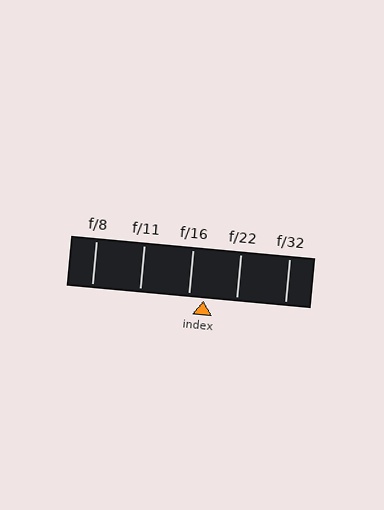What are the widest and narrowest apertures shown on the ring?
The widest aperture shown is f/8 and the narrowest is f/32.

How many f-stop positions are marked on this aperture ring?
There are 5 f-stop positions marked.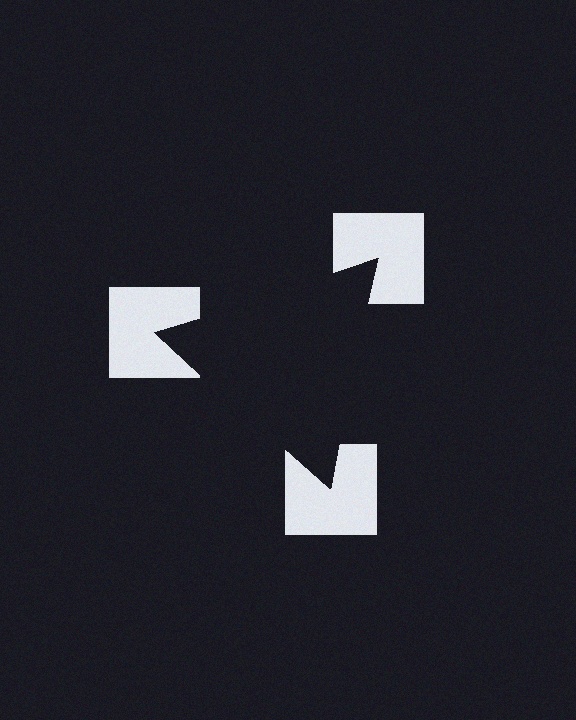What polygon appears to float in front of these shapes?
An illusory triangle — its edges are inferred from the aligned wedge cuts in the notched squares, not physically drawn.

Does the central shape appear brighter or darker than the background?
It typically appears slightly darker than the background, even though no actual brightness change is drawn.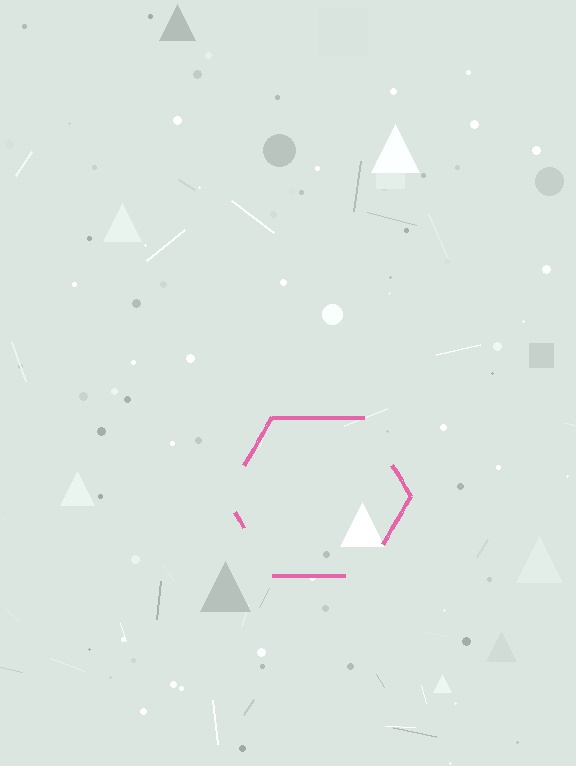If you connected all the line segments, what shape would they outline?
They would outline a hexagon.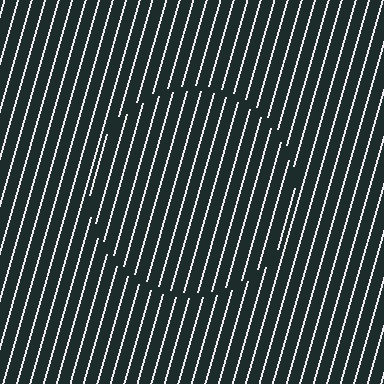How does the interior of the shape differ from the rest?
The interior of the shape contains the same grating, shifted by half a period — the contour is defined by the phase discontinuity where line-ends from the inner and outer gratings abut.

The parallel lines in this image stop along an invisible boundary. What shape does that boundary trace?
An illusory circle. The interior of the shape contains the same grating, shifted by half a period — the contour is defined by the phase discontinuity where line-ends from the inner and outer gratings abut.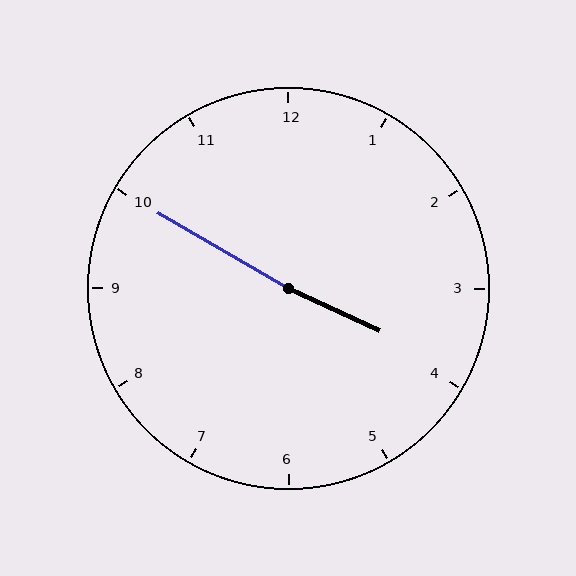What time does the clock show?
3:50.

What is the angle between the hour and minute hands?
Approximately 175 degrees.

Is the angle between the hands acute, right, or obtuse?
It is obtuse.